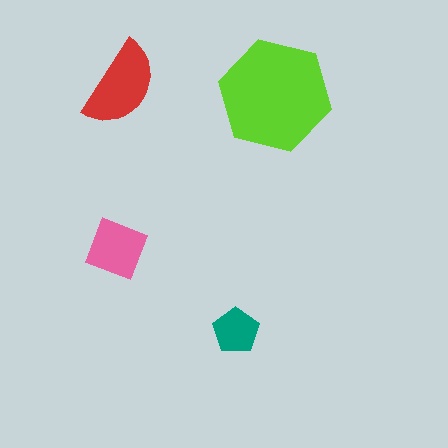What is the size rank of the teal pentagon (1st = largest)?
4th.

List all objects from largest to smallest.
The lime hexagon, the red semicircle, the pink square, the teal pentagon.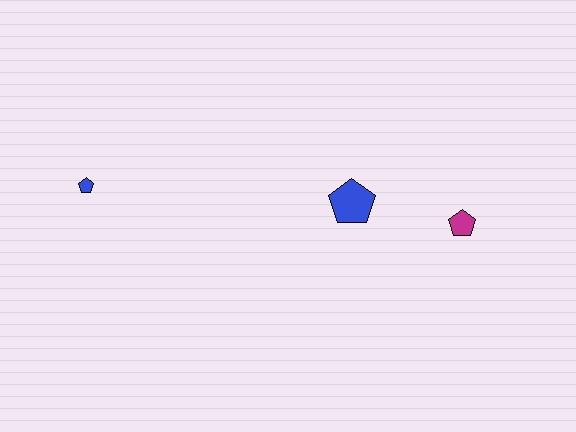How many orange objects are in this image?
There are no orange objects.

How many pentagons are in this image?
There are 3 pentagons.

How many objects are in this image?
There are 3 objects.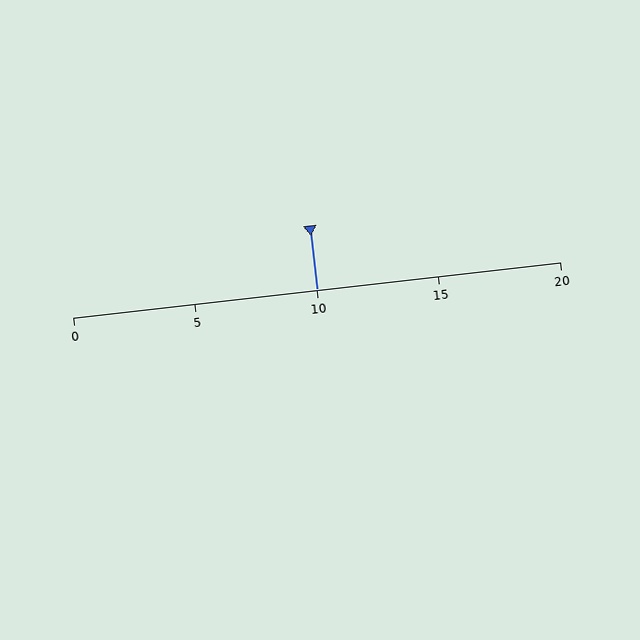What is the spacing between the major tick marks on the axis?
The major ticks are spaced 5 apart.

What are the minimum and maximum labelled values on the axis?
The axis runs from 0 to 20.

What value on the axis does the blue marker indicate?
The marker indicates approximately 10.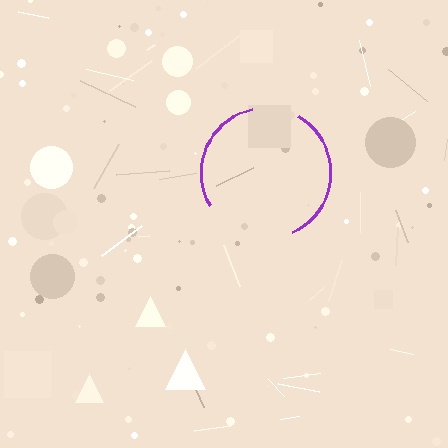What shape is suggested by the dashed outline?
The dashed outline suggests a circle.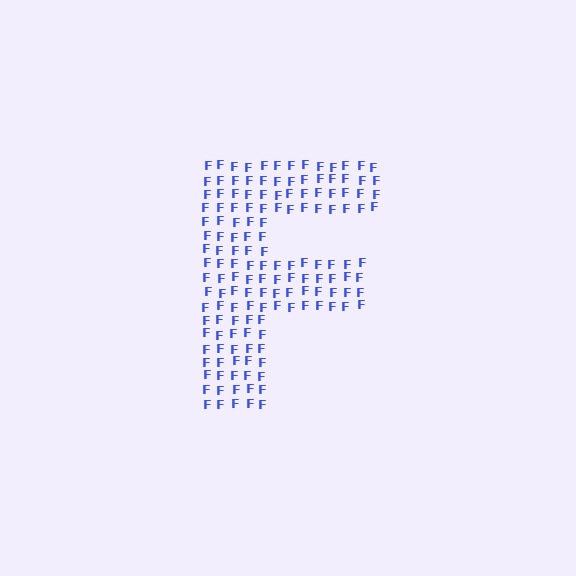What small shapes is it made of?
It is made of small letter F's.